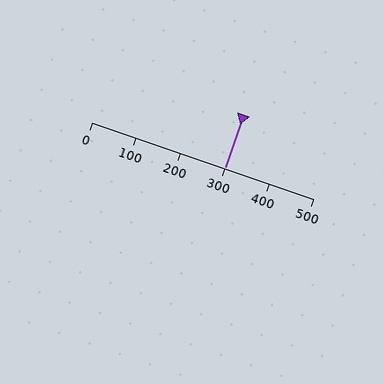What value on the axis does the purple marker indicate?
The marker indicates approximately 300.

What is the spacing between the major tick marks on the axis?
The major ticks are spaced 100 apart.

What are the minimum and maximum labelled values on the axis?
The axis runs from 0 to 500.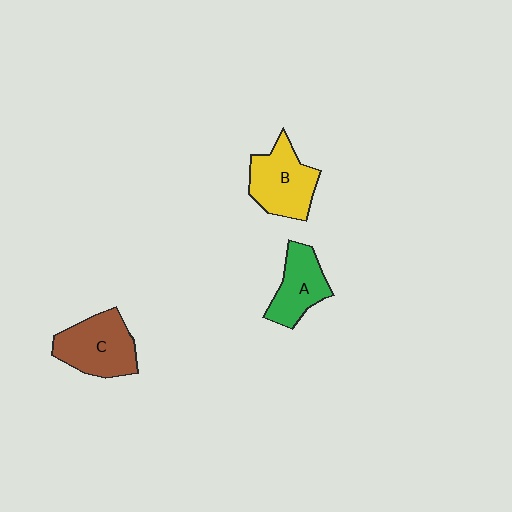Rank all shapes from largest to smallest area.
From largest to smallest: C (brown), B (yellow), A (green).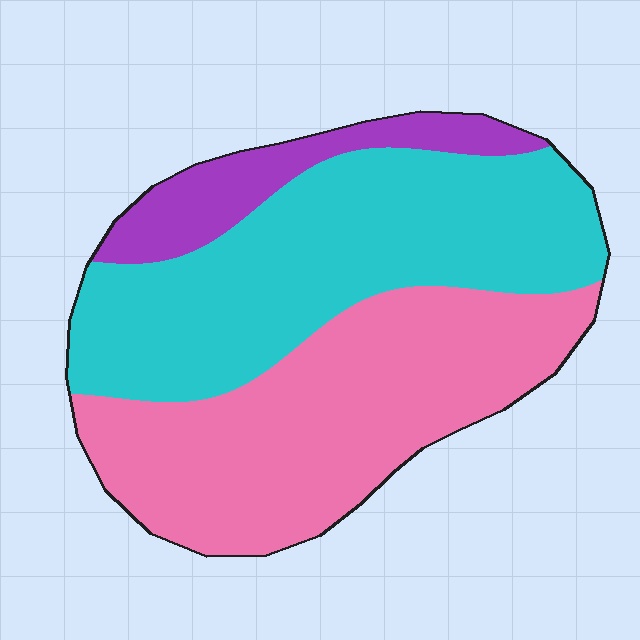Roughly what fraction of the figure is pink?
Pink takes up between a third and a half of the figure.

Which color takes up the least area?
Purple, at roughly 10%.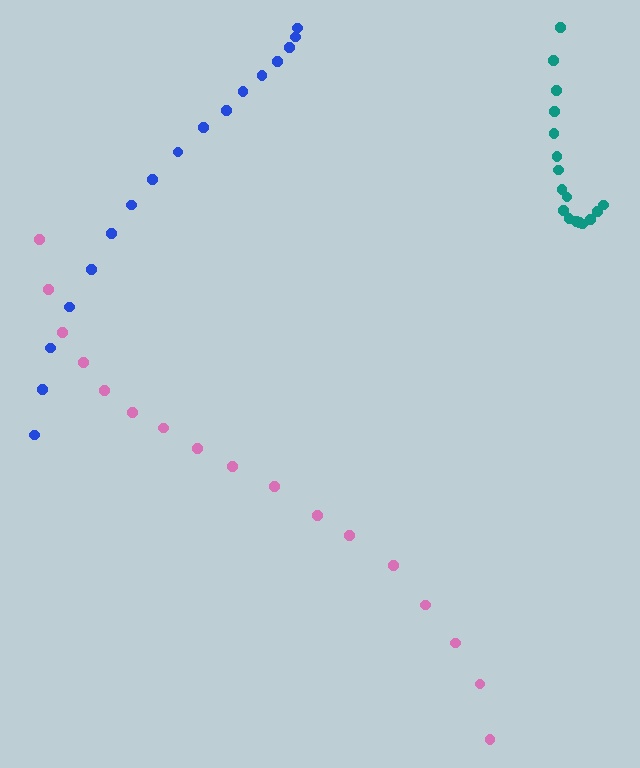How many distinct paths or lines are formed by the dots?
There are 3 distinct paths.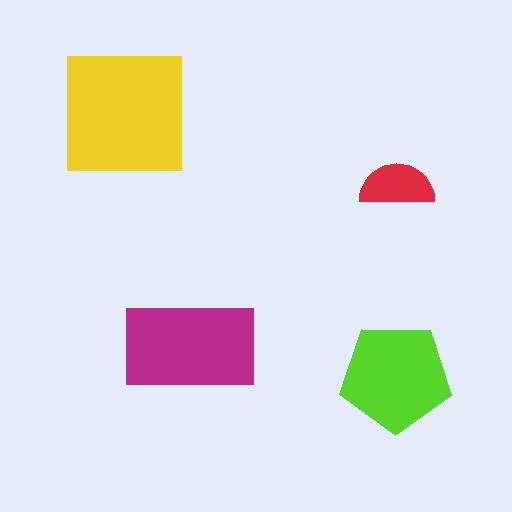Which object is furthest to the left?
The yellow square is leftmost.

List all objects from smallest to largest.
The red semicircle, the lime pentagon, the magenta rectangle, the yellow square.